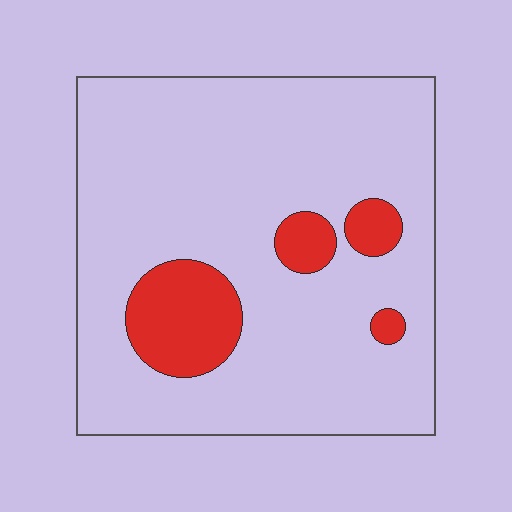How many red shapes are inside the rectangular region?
4.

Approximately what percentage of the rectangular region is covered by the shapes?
Approximately 15%.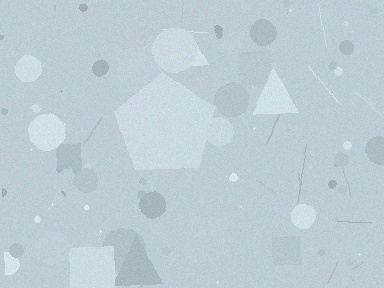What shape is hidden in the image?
A pentagon is hidden in the image.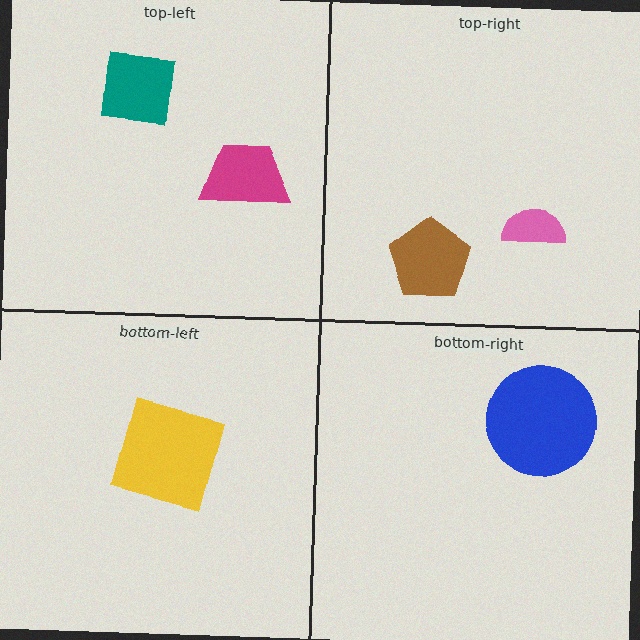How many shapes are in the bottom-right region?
1.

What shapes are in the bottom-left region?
The yellow square.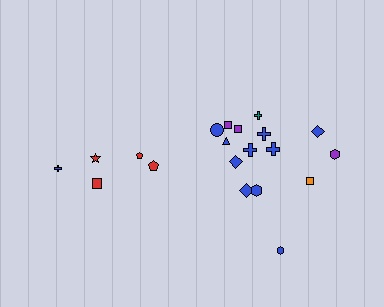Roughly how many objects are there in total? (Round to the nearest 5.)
Roughly 20 objects in total.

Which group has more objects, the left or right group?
The right group.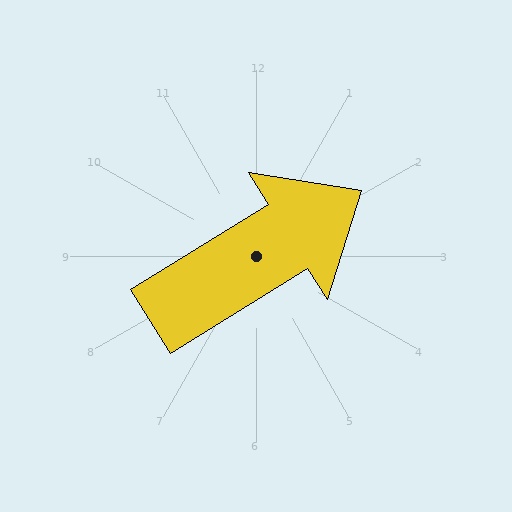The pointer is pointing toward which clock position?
Roughly 2 o'clock.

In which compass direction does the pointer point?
Northeast.